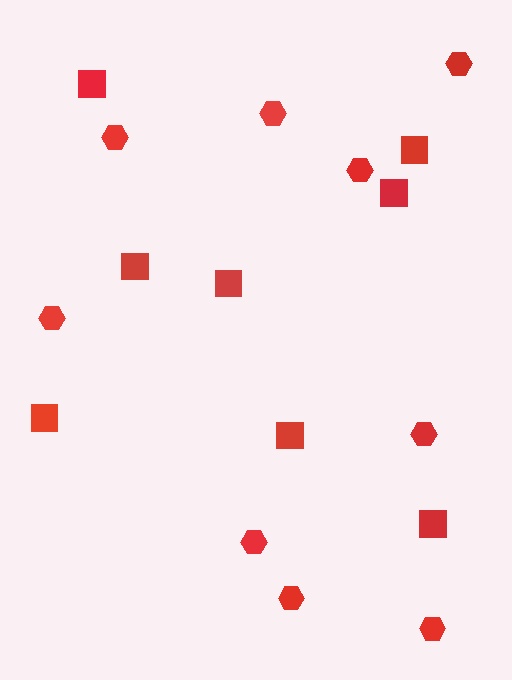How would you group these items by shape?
There are 2 groups: one group of hexagons (9) and one group of squares (8).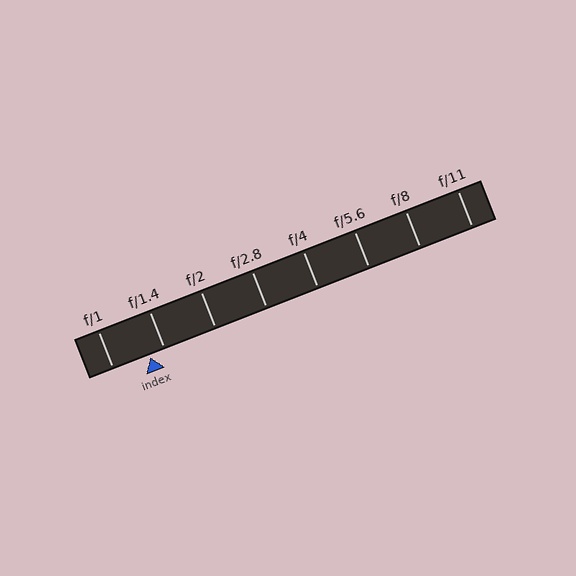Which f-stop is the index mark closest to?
The index mark is closest to f/1.4.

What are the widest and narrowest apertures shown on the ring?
The widest aperture shown is f/1 and the narrowest is f/11.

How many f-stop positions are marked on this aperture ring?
There are 8 f-stop positions marked.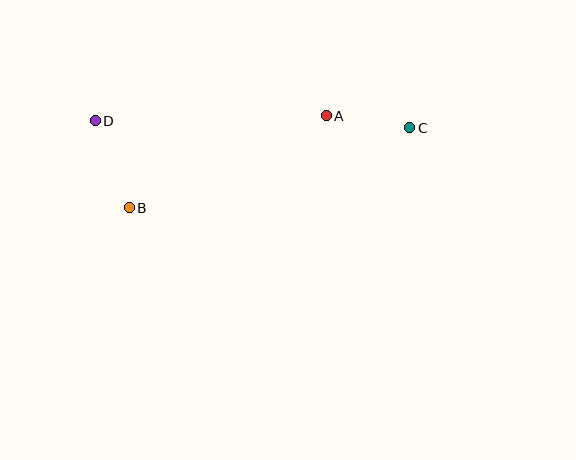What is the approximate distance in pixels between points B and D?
The distance between B and D is approximately 93 pixels.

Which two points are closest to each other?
Points A and C are closest to each other.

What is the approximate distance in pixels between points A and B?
The distance between A and B is approximately 217 pixels.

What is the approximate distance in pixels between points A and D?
The distance between A and D is approximately 231 pixels.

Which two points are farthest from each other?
Points C and D are farthest from each other.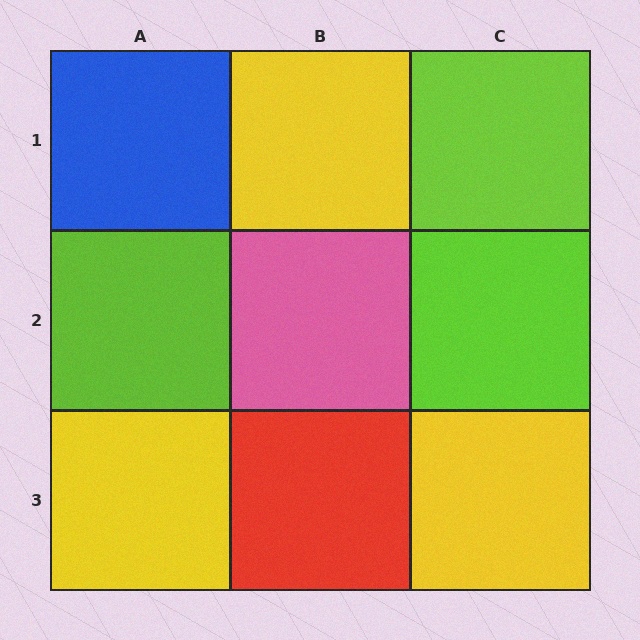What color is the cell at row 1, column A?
Blue.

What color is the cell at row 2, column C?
Lime.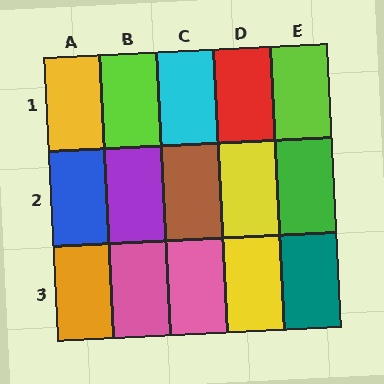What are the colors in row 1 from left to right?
Yellow, lime, cyan, red, lime.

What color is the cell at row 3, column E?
Teal.